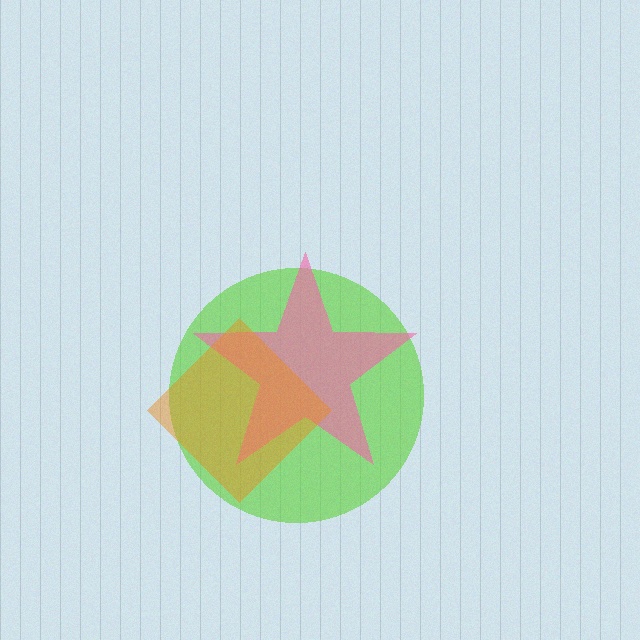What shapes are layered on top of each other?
The layered shapes are: a lime circle, a pink star, an orange diamond.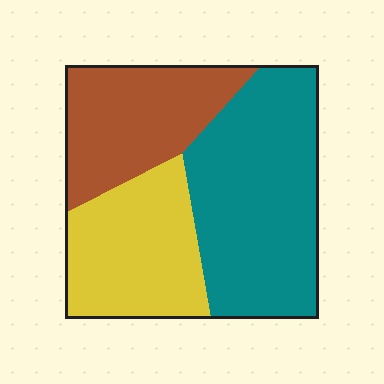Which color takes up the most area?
Teal, at roughly 45%.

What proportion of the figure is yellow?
Yellow takes up about one quarter (1/4) of the figure.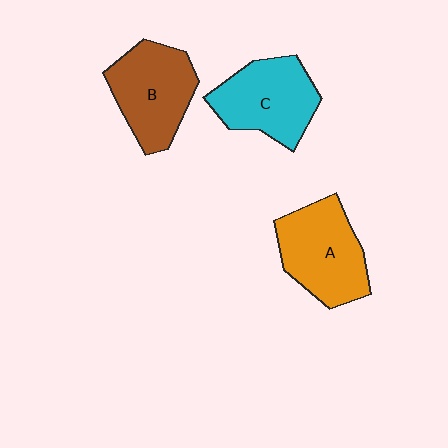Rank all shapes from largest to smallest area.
From largest to smallest: A (orange), B (brown), C (cyan).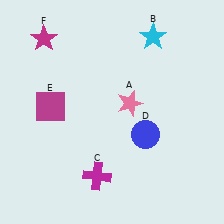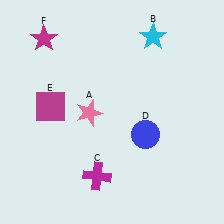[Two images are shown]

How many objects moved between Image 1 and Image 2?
1 object moved between the two images.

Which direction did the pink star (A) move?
The pink star (A) moved left.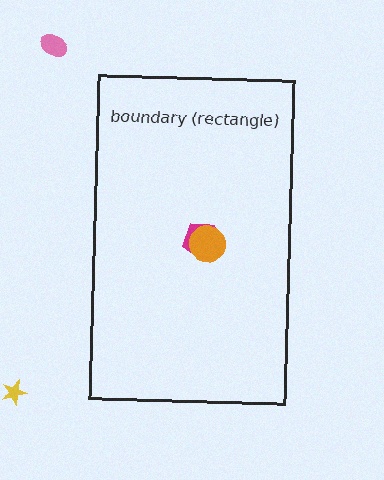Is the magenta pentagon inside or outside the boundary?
Inside.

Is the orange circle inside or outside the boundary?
Inside.